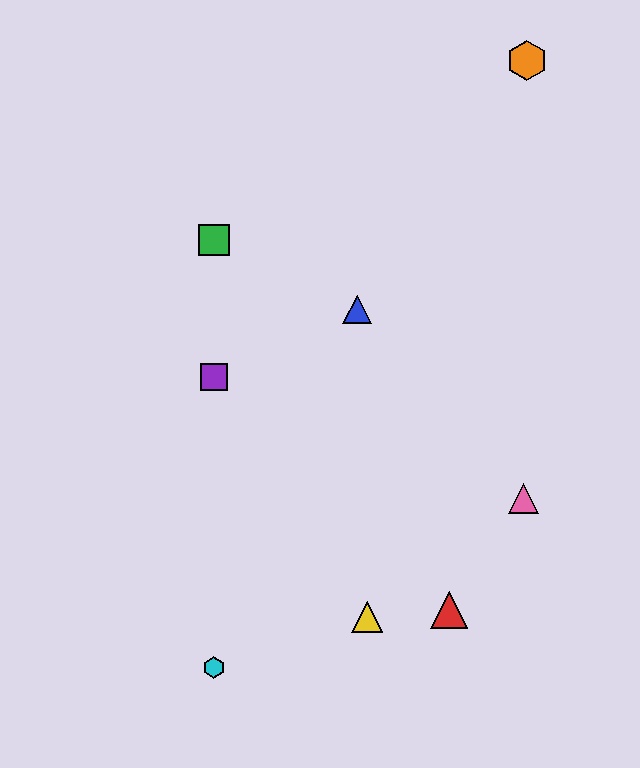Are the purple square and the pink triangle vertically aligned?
No, the purple square is at x≈214 and the pink triangle is at x≈524.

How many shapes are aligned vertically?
3 shapes (the green square, the purple square, the cyan hexagon) are aligned vertically.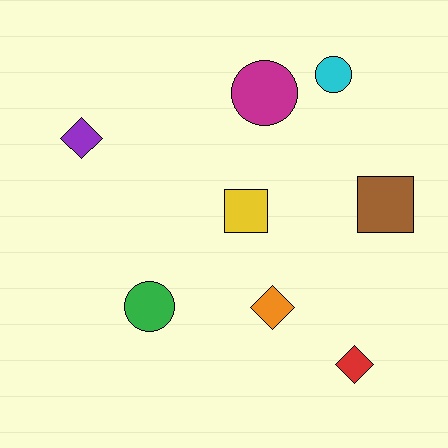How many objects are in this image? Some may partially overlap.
There are 8 objects.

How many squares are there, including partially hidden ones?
There are 2 squares.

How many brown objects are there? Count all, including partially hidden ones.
There is 1 brown object.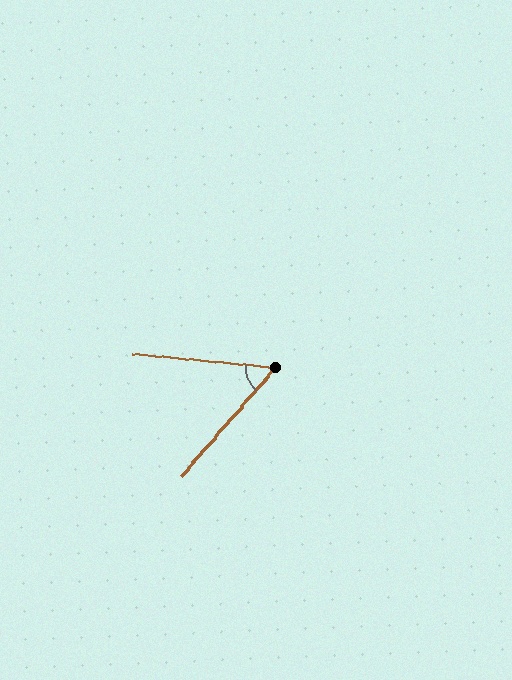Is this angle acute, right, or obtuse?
It is acute.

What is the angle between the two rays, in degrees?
Approximately 54 degrees.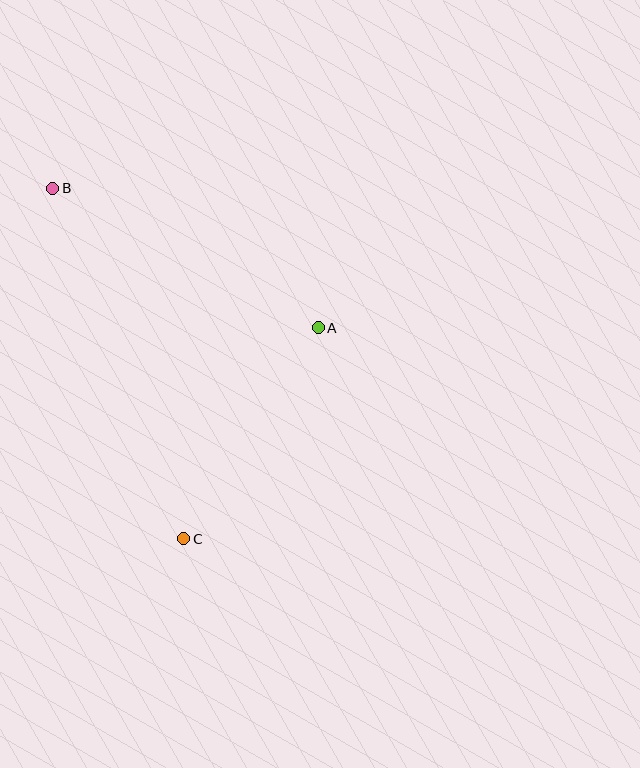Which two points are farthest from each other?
Points B and C are farthest from each other.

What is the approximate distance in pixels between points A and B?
The distance between A and B is approximately 300 pixels.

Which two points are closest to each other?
Points A and C are closest to each other.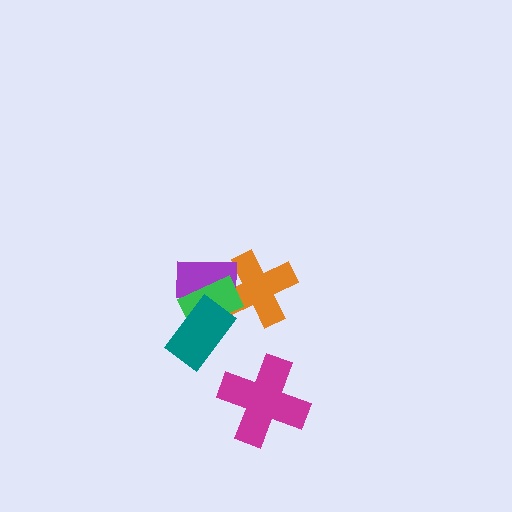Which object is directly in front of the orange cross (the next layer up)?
The purple rectangle is directly in front of the orange cross.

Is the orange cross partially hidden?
Yes, it is partially covered by another shape.